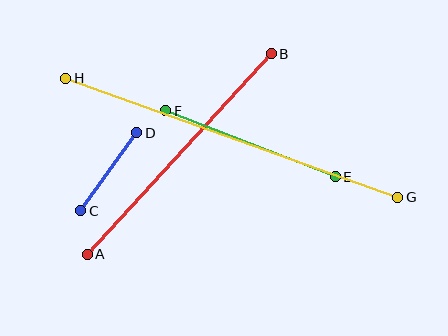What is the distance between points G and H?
The distance is approximately 353 pixels.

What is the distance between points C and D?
The distance is approximately 96 pixels.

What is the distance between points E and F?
The distance is approximately 182 pixels.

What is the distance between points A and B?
The distance is approximately 272 pixels.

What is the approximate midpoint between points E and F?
The midpoint is at approximately (250, 144) pixels.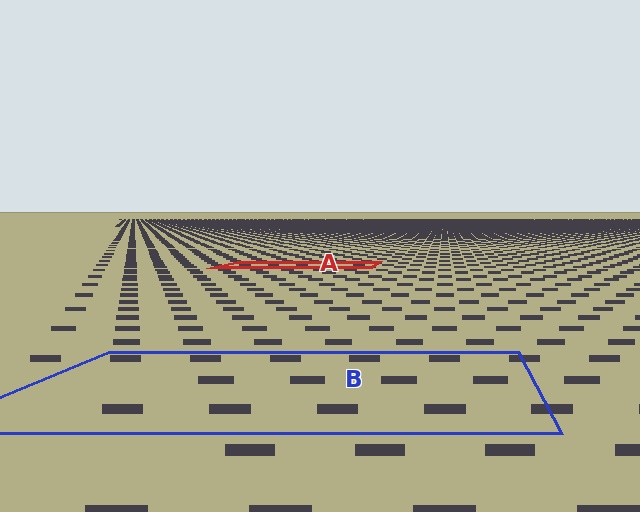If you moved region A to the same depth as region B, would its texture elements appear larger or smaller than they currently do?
They would appear larger. At a closer depth, the same texture elements are projected at a bigger on-screen size.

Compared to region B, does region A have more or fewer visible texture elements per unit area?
Region A has more texture elements per unit area — they are packed more densely because it is farther away.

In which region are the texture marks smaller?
The texture marks are smaller in region A, because it is farther away.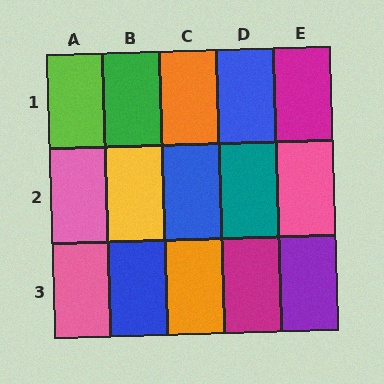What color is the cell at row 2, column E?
Pink.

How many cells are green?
1 cell is green.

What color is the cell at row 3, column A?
Pink.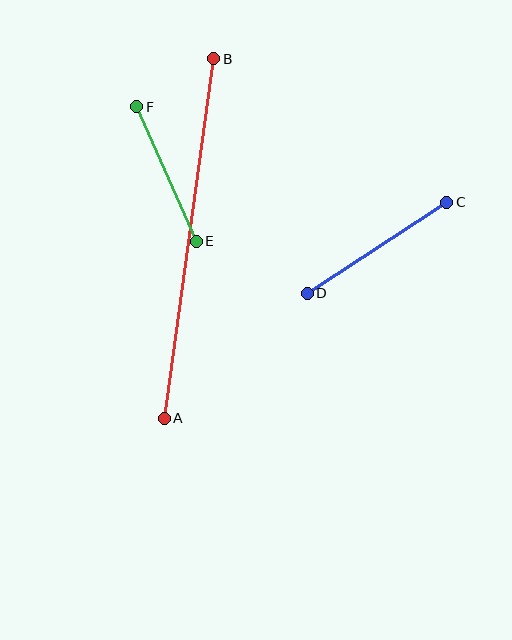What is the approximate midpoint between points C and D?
The midpoint is at approximately (377, 248) pixels.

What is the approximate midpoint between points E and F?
The midpoint is at approximately (167, 174) pixels.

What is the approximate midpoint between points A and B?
The midpoint is at approximately (189, 238) pixels.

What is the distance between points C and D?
The distance is approximately 167 pixels.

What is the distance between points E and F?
The distance is approximately 147 pixels.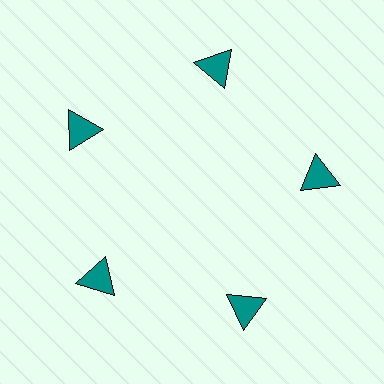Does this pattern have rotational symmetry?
Yes, this pattern has 5-fold rotational symmetry. It looks the same after rotating 72 degrees around the center.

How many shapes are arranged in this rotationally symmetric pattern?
There are 5 shapes, arranged in 5 groups of 1.